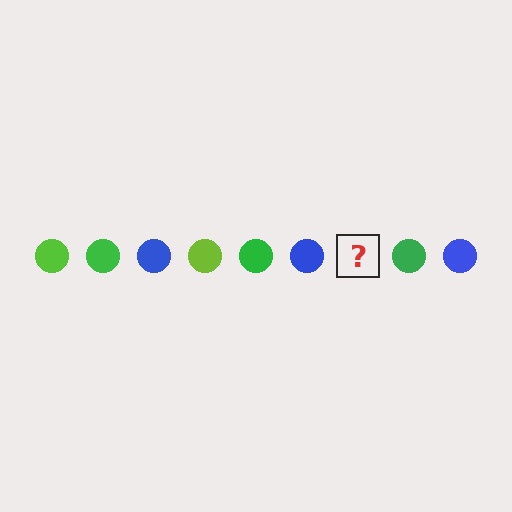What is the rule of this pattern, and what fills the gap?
The rule is that the pattern cycles through lime, green, blue circles. The gap should be filled with a lime circle.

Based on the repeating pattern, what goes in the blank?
The blank should be a lime circle.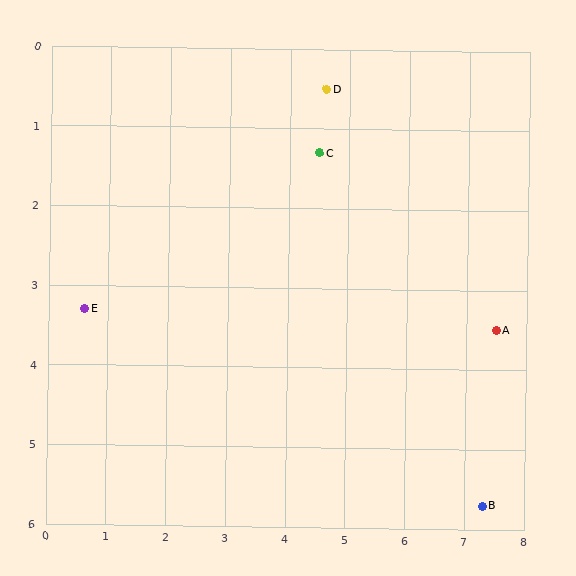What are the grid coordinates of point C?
Point C is at approximately (4.5, 1.3).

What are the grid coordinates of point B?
Point B is at approximately (7.3, 5.7).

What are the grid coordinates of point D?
Point D is at approximately (4.6, 0.5).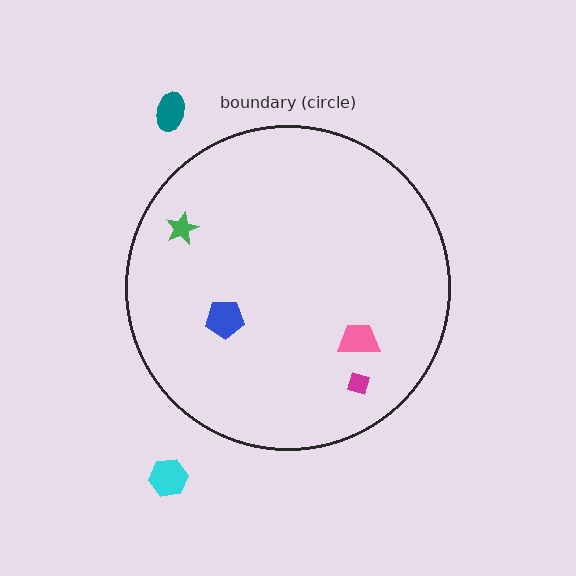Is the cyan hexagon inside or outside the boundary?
Outside.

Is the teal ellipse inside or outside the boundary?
Outside.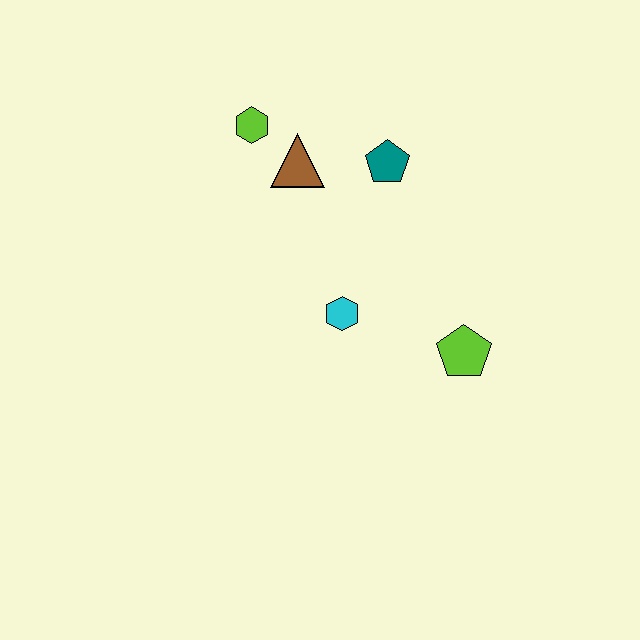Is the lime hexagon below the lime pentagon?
No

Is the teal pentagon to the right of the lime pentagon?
No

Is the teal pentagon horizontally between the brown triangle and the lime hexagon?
No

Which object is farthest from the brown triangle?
The lime pentagon is farthest from the brown triangle.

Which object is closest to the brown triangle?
The lime hexagon is closest to the brown triangle.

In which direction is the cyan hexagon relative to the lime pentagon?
The cyan hexagon is to the left of the lime pentagon.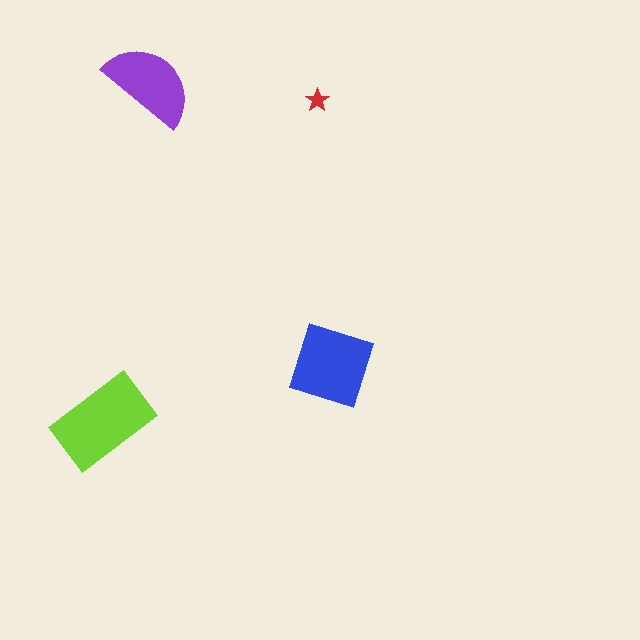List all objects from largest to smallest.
The lime rectangle, the blue diamond, the purple semicircle, the red star.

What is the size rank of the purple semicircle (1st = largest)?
3rd.